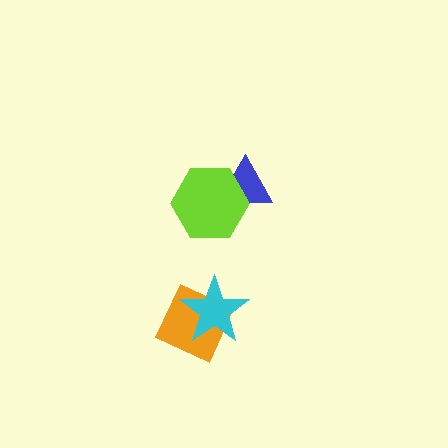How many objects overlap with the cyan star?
1 object overlaps with the cyan star.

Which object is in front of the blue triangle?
The lime hexagon is in front of the blue triangle.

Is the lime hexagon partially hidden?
No, no other shape covers it.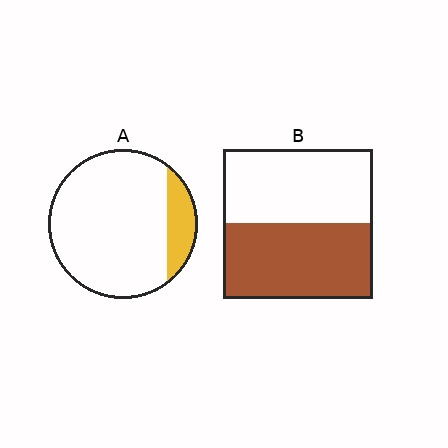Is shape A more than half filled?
No.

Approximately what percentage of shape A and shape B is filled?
A is approximately 15% and B is approximately 50%.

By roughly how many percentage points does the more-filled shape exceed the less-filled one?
By roughly 35 percentage points (B over A).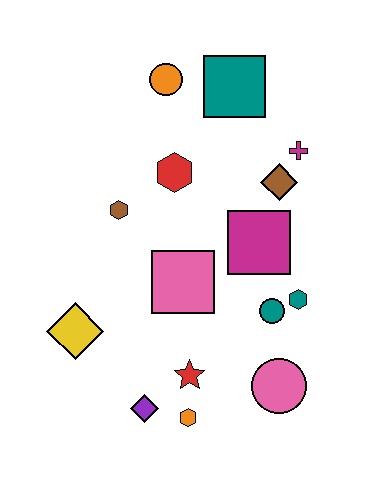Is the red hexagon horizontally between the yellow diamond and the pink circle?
Yes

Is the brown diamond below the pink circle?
No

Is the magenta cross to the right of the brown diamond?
Yes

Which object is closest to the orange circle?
The teal square is closest to the orange circle.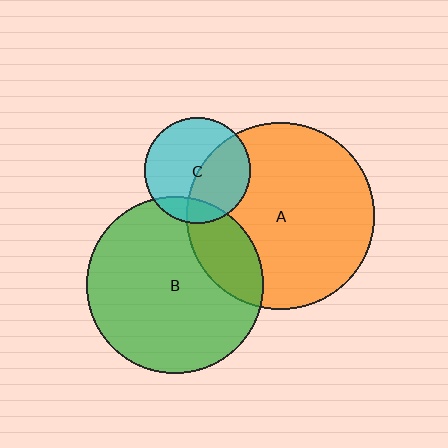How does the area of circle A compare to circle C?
Approximately 3.1 times.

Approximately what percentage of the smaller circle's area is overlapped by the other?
Approximately 20%.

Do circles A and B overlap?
Yes.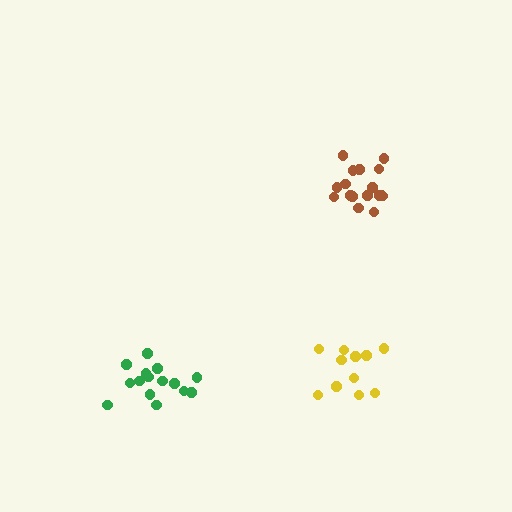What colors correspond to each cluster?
The clusters are colored: yellow, green, brown.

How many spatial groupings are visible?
There are 3 spatial groupings.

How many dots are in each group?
Group 1: 11 dots, Group 2: 15 dots, Group 3: 17 dots (43 total).